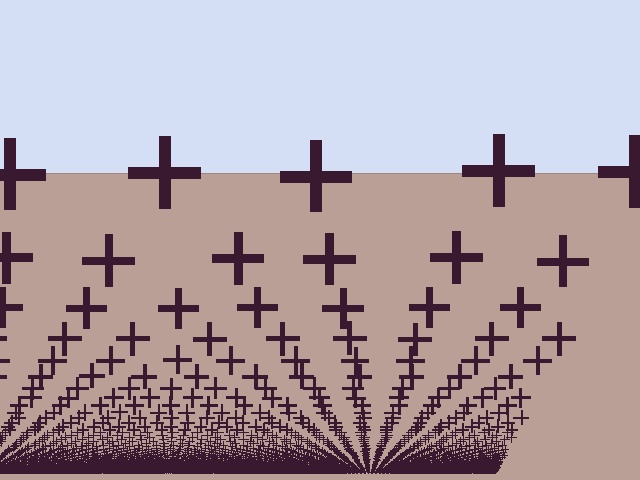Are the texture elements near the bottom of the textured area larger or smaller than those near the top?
Smaller. The gradient is inverted — elements near the bottom are smaller and denser.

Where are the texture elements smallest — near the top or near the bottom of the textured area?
Near the bottom.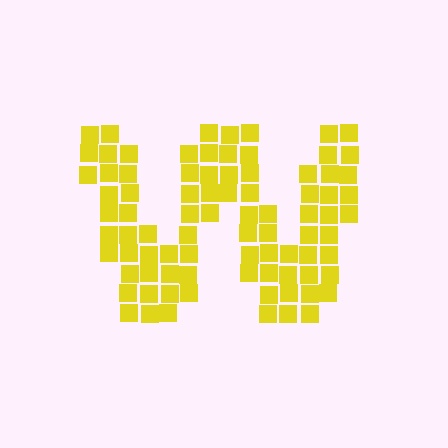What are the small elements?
The small elements are squares.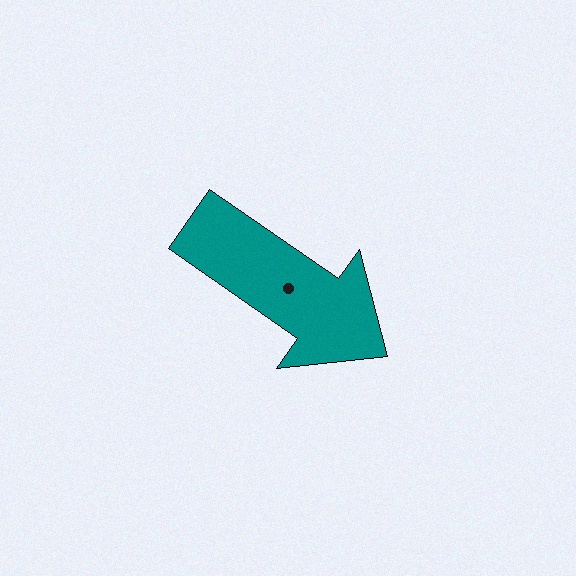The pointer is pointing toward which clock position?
Roughly 4 o'clock.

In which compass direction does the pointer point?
Southeast.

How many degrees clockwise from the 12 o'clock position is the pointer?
Approximately 125 degrees.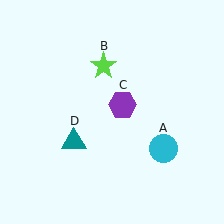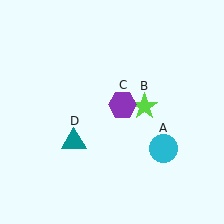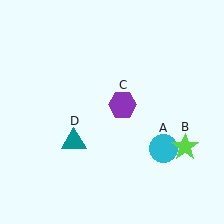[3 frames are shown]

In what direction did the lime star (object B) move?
The lime star (object B) moved down and to the right.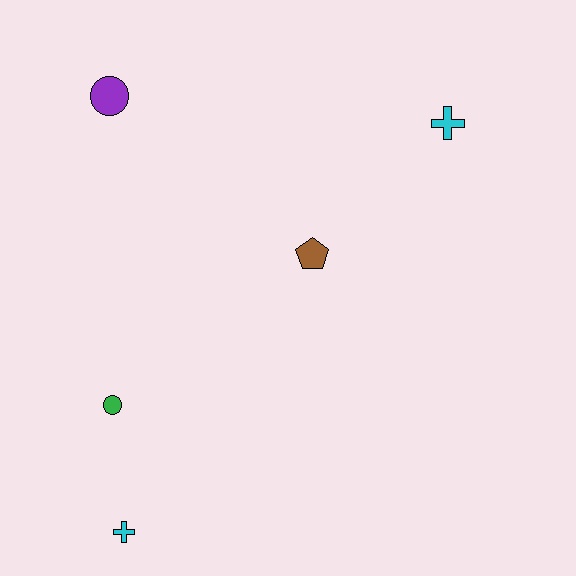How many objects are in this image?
There are 5 objects.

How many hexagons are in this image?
There are no hexagons.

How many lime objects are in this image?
There are no lime objects.